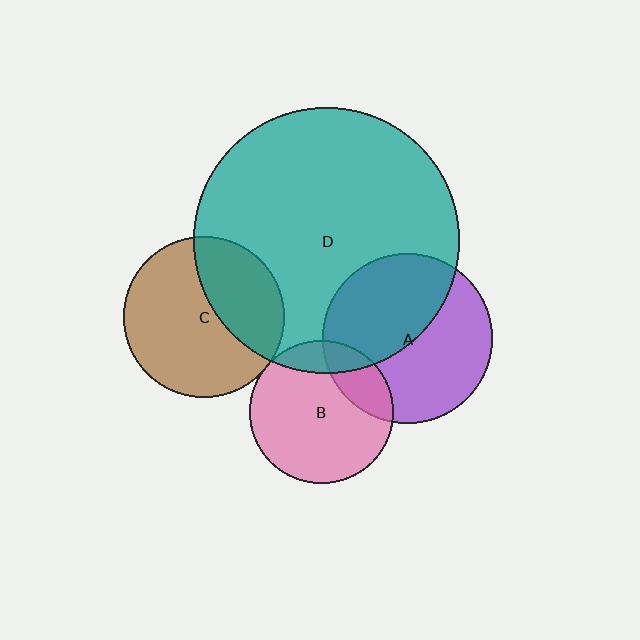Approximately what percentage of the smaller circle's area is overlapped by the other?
Approximately 15%.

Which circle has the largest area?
Circle D (teal).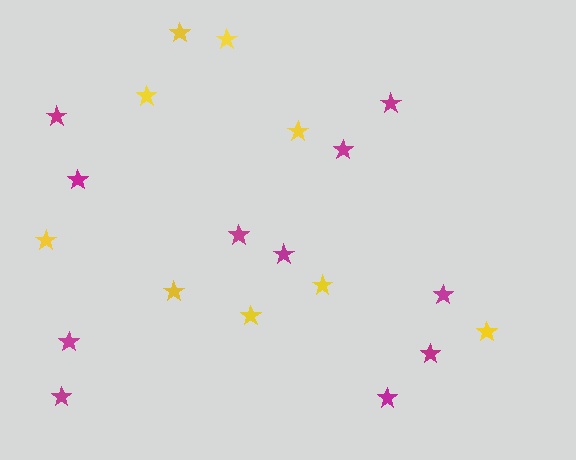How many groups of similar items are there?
There are 2 groups: one group of yellow stars (9) and one group of magenta stars (11).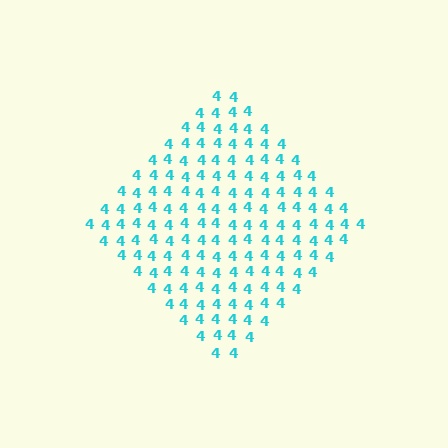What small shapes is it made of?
It is made of small digit 4's.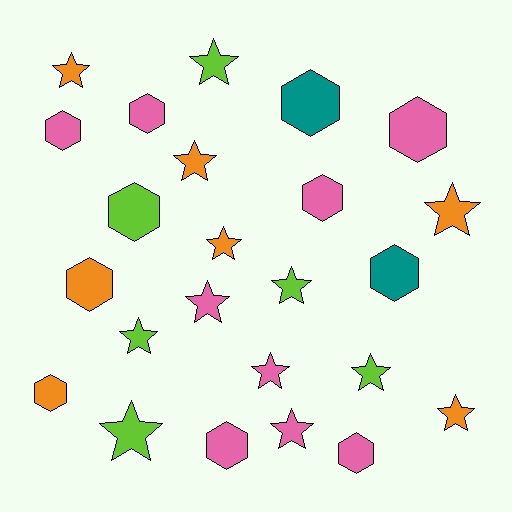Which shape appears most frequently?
Star, with 13 objects.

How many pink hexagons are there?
There are 6 pink hexagons.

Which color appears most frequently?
Pink, with 9 objects.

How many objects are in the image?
There are 24 objects.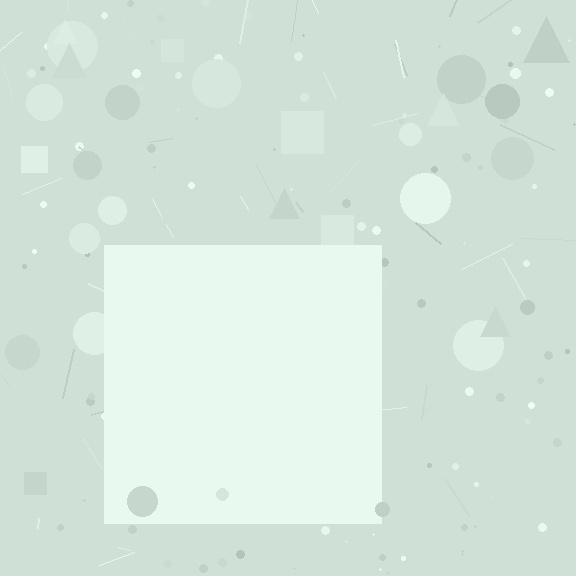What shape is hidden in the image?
A square is hidden in the image.